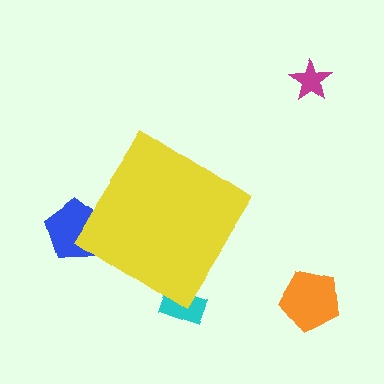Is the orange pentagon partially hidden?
No, the orange pentagon is fully visible.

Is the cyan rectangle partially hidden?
Yes, the cyan rectangle is partially hidden behind the yellow diamond.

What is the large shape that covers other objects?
A yellow diamond.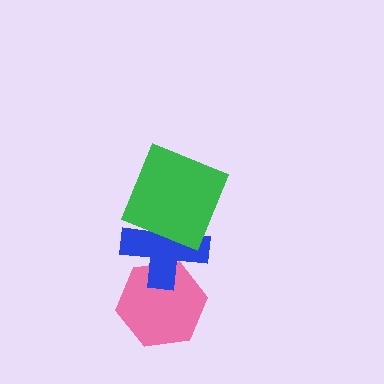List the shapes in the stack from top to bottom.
From top to bottom: the green square, the blue cross, the pink hexagon.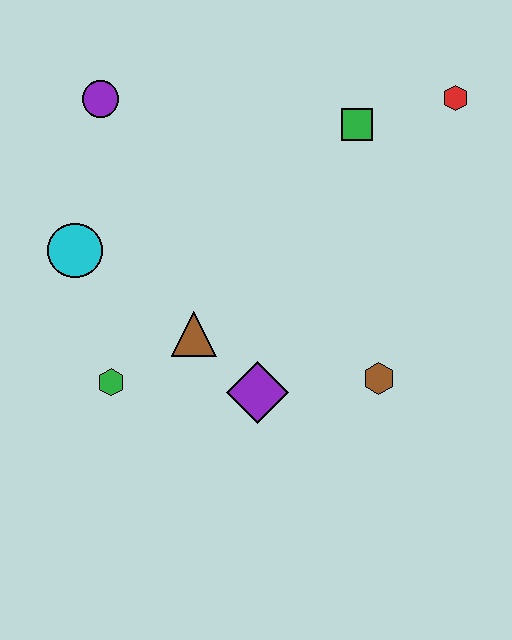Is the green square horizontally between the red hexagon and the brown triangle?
Yes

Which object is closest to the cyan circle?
The green hexagon is closest to the cyan circle.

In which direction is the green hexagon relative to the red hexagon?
The green hexagon is to the left of the red hexagon.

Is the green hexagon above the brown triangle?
No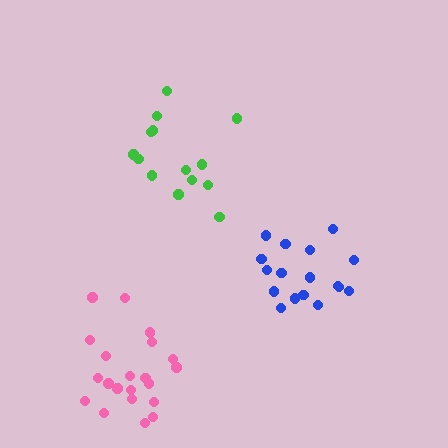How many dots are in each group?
Group 1: 17 dots, Group 2: 15 dots, Group 3: 21 dots (53 total).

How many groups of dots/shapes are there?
There are 3 groups.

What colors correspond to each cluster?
The clusters are colored: blue, green, pink.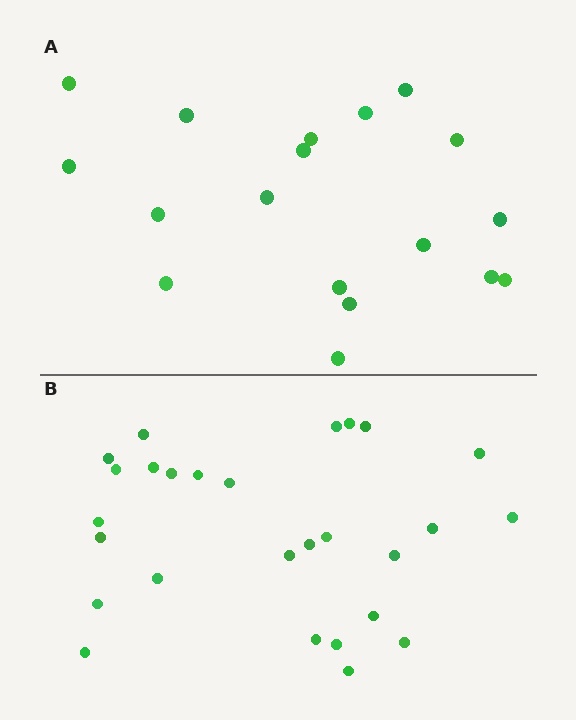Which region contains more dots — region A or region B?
Region B (the bottom region) has more dots.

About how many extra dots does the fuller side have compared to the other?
Region B has roughly 8 or so more dots than region A.